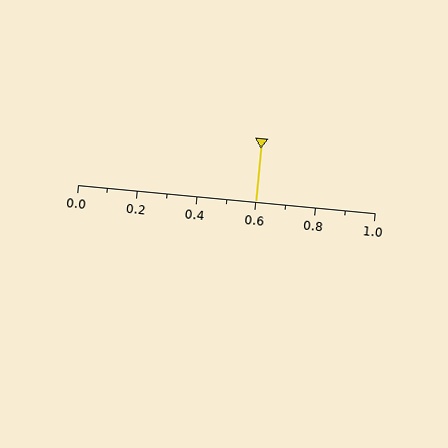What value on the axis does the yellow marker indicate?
The marker indicates approximately 0.6.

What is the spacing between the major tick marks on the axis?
The major ticks are spaced 0.2 apart.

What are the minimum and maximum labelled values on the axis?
The axis runs from 0.0 to 1.0.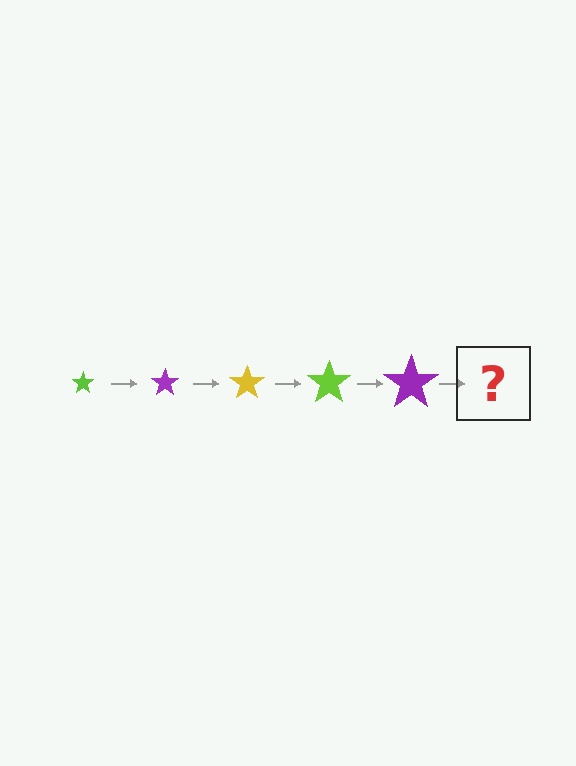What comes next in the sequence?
The next element should be a yellow star, larger than the previous one.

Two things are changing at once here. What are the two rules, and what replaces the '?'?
The two rules are that the star grows larger each step and the color cycles through lime, purple, and yellow. The '?' should be a yellow star, larger than the previous one.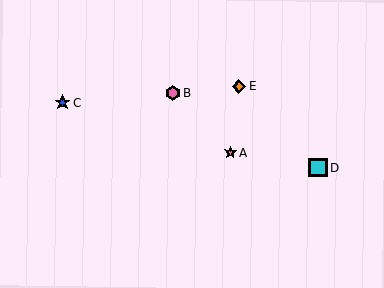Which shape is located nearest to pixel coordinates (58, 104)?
The blue star (labeled C) at (62, 103) is nearest to that location.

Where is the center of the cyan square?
The center of the cyan square is at (318, 168).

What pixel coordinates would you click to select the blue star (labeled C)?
Click at (62, 103) to select the blue star C.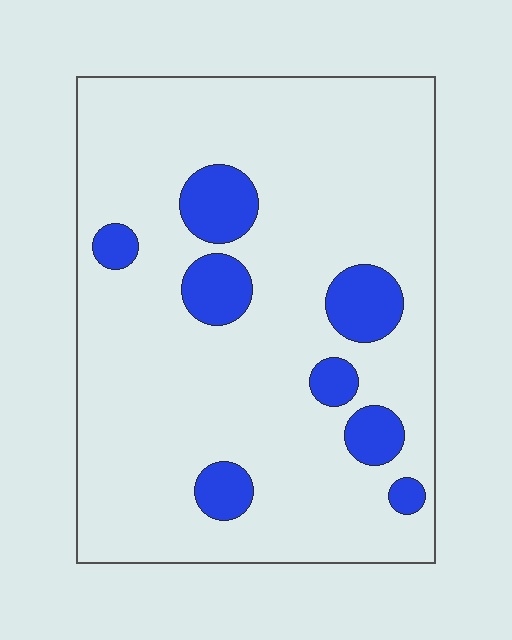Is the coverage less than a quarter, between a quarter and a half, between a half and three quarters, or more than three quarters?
Less than a quarter.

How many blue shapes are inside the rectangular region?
8.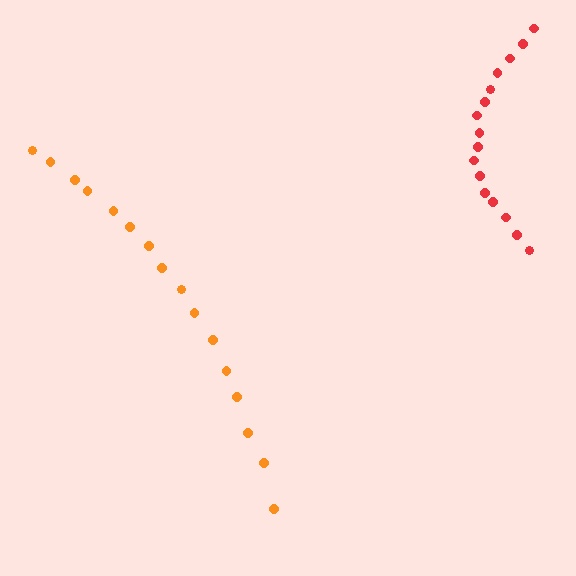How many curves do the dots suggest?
There are 2 distinct paths.